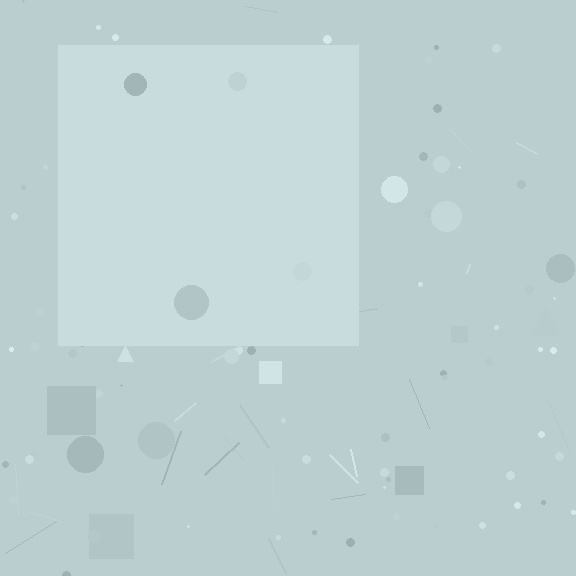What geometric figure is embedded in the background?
A square is embedded in the background.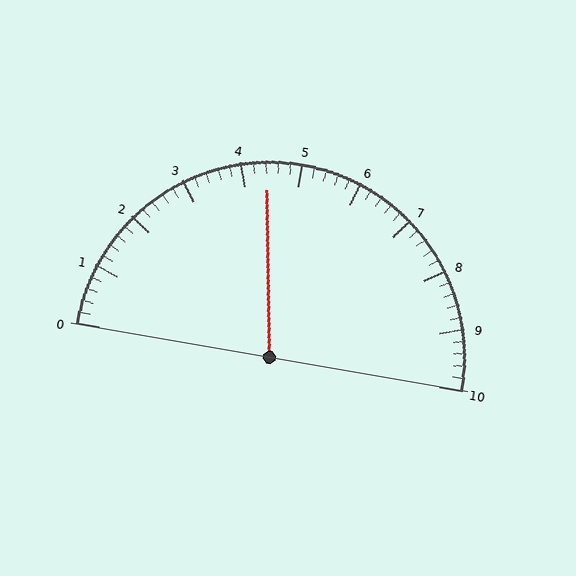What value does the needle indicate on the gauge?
The needle indicates approximately 4.4.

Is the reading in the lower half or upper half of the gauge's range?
The reading is in the lower half of the range (0 to 10).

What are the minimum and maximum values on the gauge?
The gauge ranges from 0 to 10.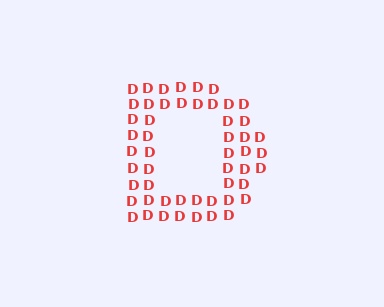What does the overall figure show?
The overall figure shows the letter D.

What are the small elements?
The small elements are letter D's.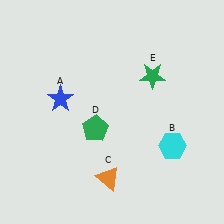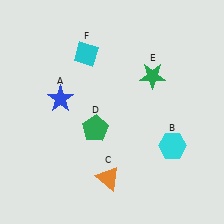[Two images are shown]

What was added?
A cyan diamond (F) was added in Image 2.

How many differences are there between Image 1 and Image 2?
There is 1 difference between the two images.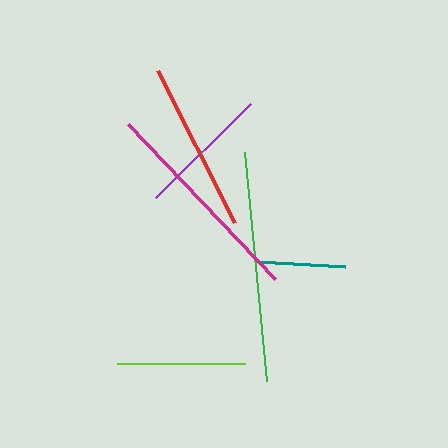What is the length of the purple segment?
The purple segment is approximately 134 pixels long.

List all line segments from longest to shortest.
From longest to shortest: green, magenta, red, purple, lime, teal.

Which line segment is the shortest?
The teal line is the shortest at approximately 88 pixels.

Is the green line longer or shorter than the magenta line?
The green line is longer than the magenta line.